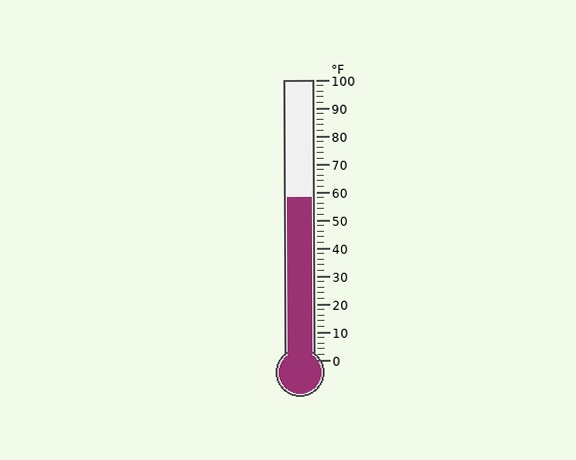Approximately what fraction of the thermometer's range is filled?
The thermometer is filled to approximately 60% of its range.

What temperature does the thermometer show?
The thermometer shows approximately 58°F.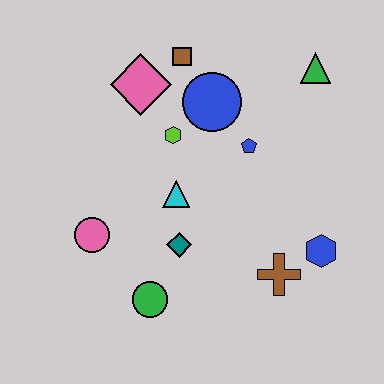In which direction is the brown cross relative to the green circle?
The brown cross is to the right of the green circle.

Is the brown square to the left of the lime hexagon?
No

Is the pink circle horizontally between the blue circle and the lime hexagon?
No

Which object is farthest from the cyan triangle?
The green triangle is farthest from the cyan triangle.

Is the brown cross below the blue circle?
Yes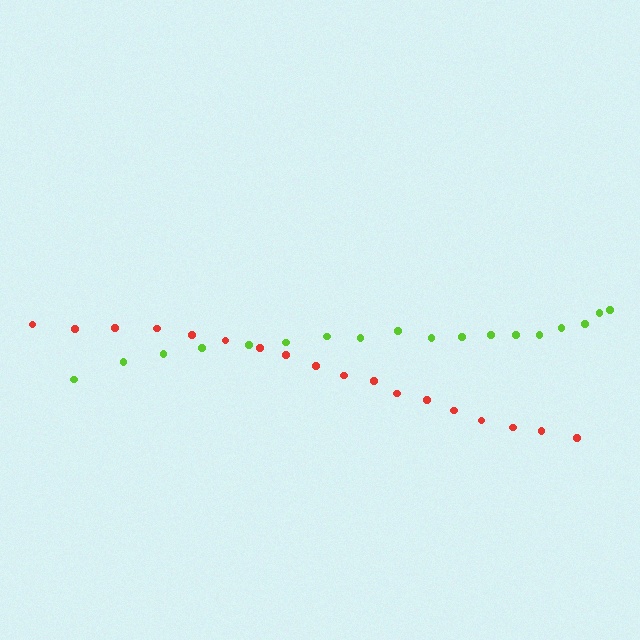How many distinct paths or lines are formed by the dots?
There are 2 distinct paths.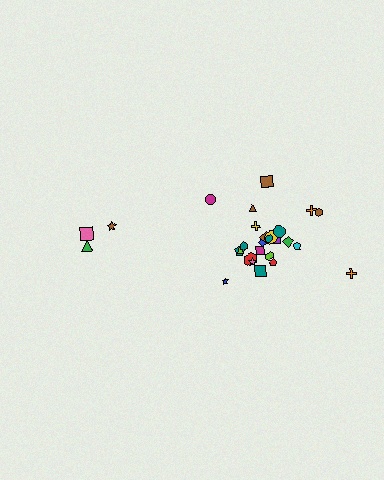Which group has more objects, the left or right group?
The right group.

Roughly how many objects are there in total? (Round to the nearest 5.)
Roughly 30 objects in total.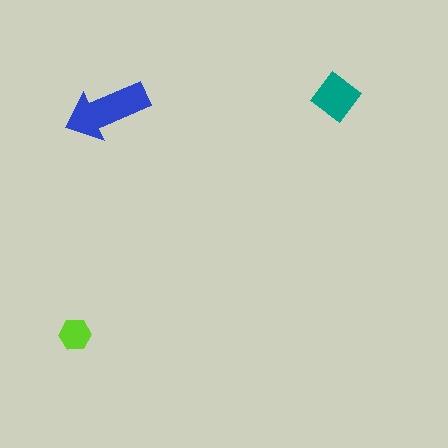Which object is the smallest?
The lime hexagon.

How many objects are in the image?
There are 3 objects in the image.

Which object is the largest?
The blue arrow.